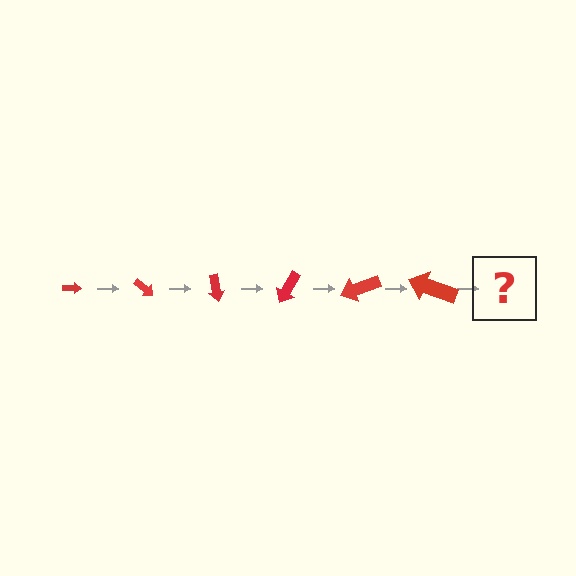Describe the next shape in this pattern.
It should be an arrow, larger than the previous one and rotated 240 degrees from the start.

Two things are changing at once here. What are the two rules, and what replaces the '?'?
The two rules are that the arrow grows larger each step and it rotates 40 degrees each step. The '?' should be an arrow, larger than the previous one and rotated 240 degrees from the start.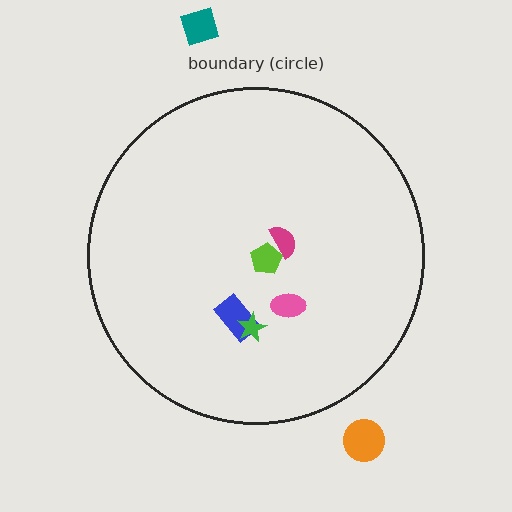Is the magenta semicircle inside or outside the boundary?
Inside.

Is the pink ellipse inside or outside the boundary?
Inside.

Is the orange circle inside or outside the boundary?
Outside.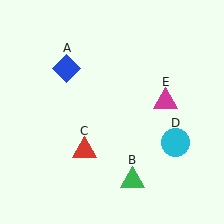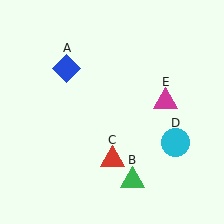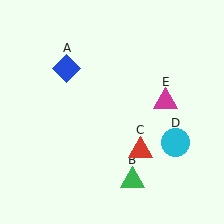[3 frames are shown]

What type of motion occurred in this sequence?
The red triangle (object C) rotated counterclockwise around the center of the scene.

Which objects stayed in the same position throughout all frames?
Blue diamond (object A) and green triangle (object B) and cyan circle (object D) and magenta triangle (object E) remained stationary.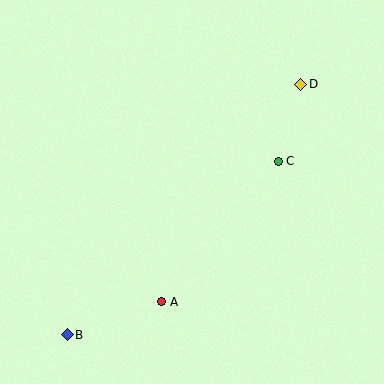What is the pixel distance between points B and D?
The distance between B and D is 342 pixels.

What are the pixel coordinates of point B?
Point B is at (67, 335).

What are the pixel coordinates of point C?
Point C is at (278, 161).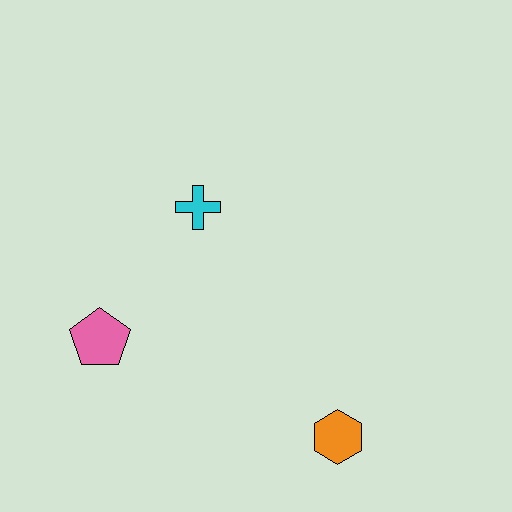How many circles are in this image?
There are no circles.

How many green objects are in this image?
There are no green objects.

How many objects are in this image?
There are 3 objects.